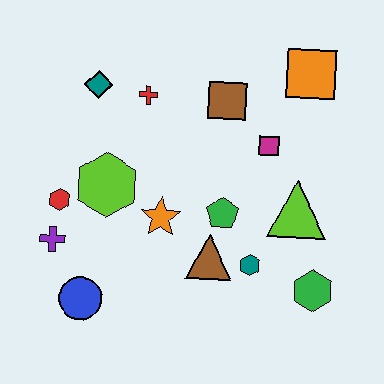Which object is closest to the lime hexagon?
The red hexagon is closest to the lime hexagon.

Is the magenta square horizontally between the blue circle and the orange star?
No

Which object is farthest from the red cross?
The green hexagon is farthest from the red cross.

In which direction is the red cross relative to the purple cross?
The red cross is above the purple cross.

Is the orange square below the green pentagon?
No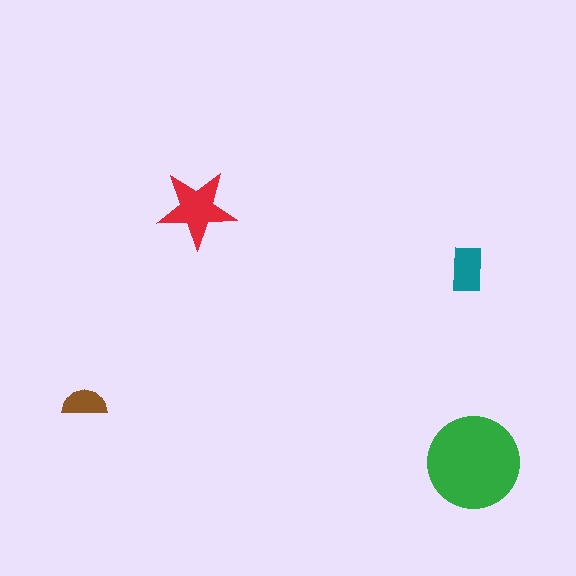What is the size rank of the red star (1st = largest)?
2nd.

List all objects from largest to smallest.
The green circle, the red star, the teal rectangle, the brown semicircle.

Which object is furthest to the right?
The green circle is rightmost.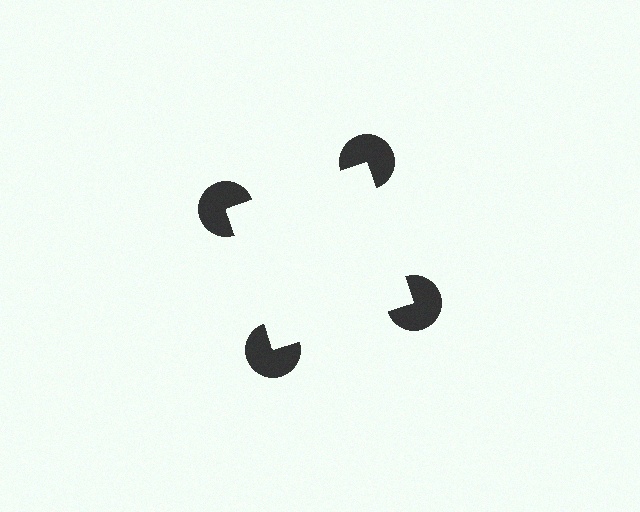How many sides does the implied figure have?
4 sides.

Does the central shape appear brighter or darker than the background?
It typically appears slightly brighter than the background, even though no actual brightness change is drawn.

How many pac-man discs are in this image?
There are 4 — one at each vertex of the illusory square.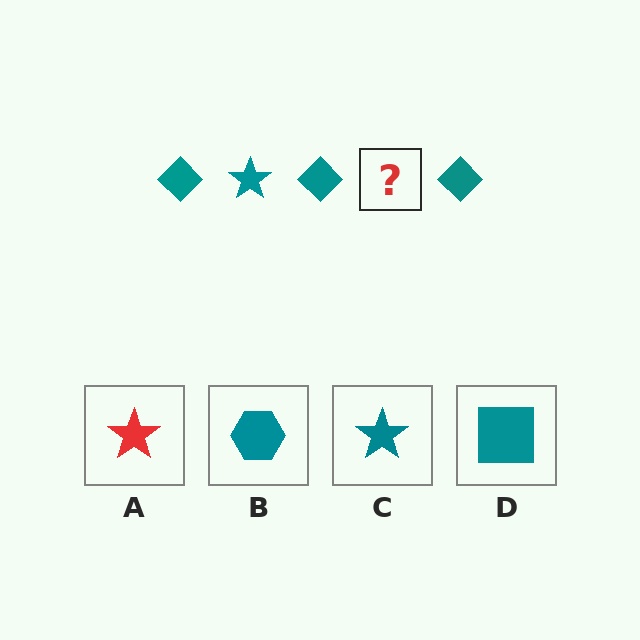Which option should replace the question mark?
Option C.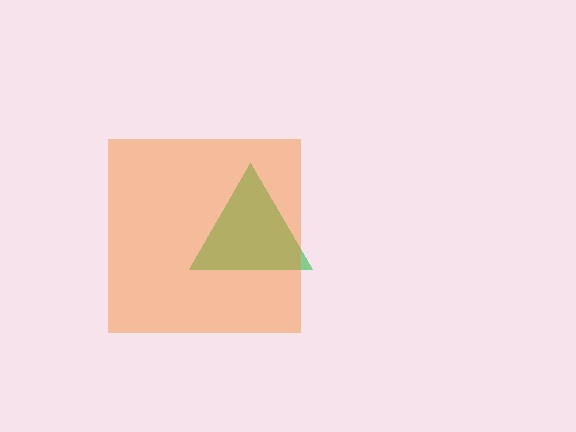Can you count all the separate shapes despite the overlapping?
Yes, there are 2 separate shapes.